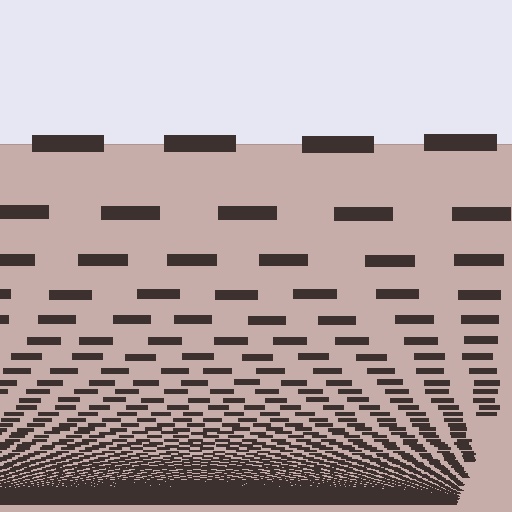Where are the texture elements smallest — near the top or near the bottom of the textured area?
Near the bottom.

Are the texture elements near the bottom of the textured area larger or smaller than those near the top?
Smaller. The gradient is inverted — elements near the bottom are smaller and denser.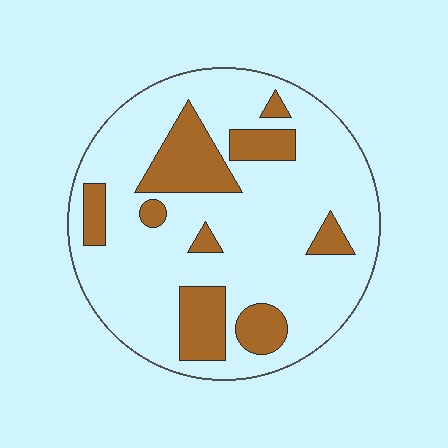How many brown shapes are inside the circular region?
9.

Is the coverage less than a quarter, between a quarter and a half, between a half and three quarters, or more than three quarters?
Less than a quarter.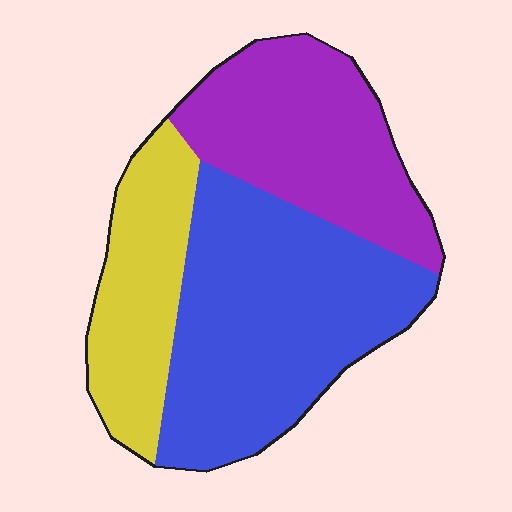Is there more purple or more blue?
Blue.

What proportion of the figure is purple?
Purple takes up between a quarter and a half of the figure.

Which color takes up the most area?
Blue, at roughly 45%.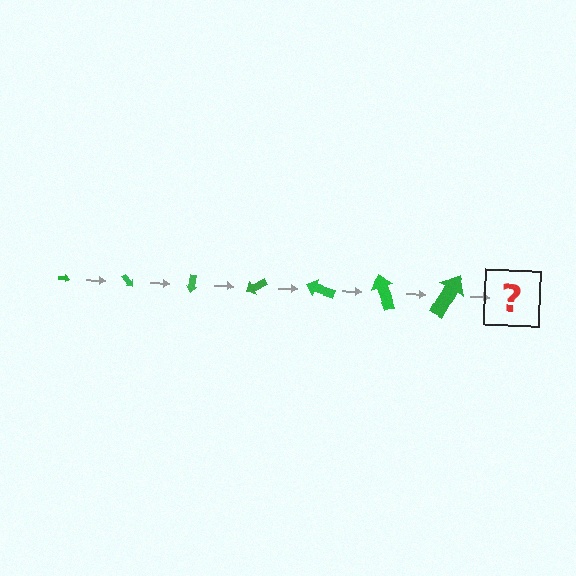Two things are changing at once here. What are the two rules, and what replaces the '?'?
The two rules are that the arrow grows larger each step and it rotates 50 degrees each step. The '?' should be an arrow, larger than the previous one and rotated 350 degrees from the start.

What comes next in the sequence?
The next element should be an arrow, larger than the previous one and rotated 350 degrees from the start.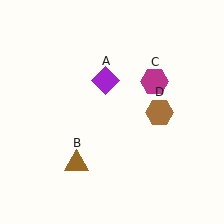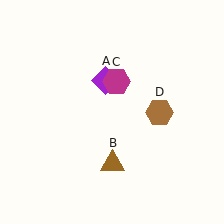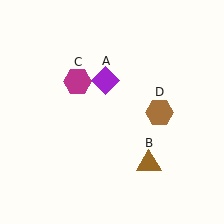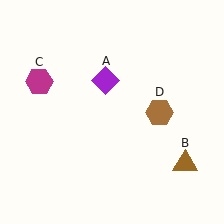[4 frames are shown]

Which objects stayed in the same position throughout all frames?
Purple diamond (object A) and brown hexagon (object D) remained stationary.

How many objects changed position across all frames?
2 objects changed position: brown triangle (object B), magenta hexagon (object C).